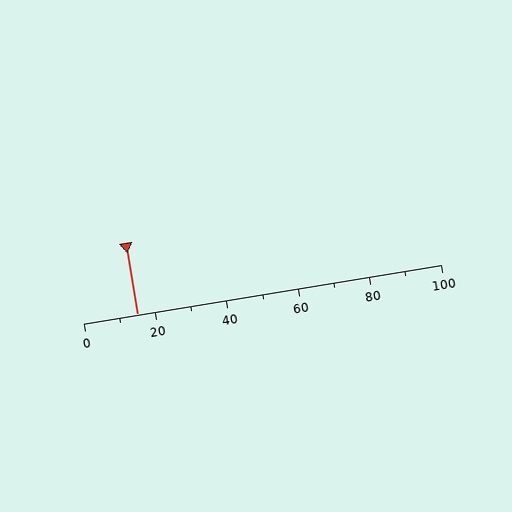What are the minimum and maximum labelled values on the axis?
The axis runs from 0 to 100.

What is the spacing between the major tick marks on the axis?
The major ticks are spaced 20 apart.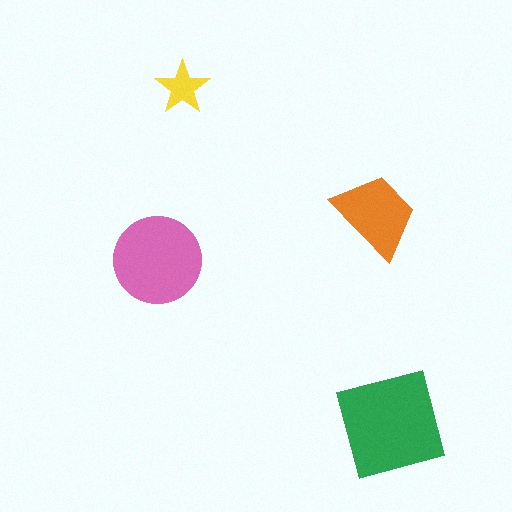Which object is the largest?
The green square.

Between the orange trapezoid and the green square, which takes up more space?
The green square.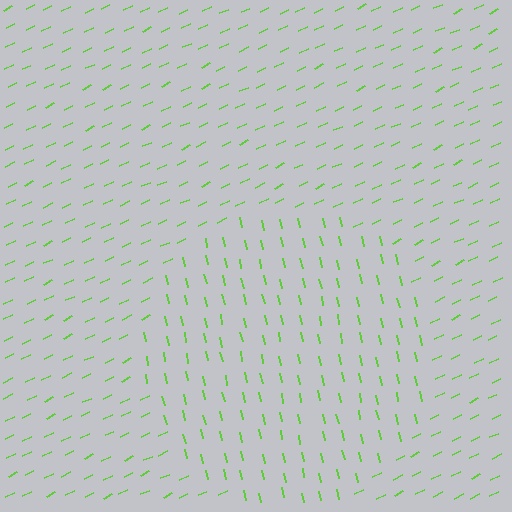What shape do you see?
I see a circle.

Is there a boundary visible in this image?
Yes, there is a texture boundary formed by a change in line orientation.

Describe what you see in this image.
The image is filled with small lime line segments. A circle region in the image has lines oriented differently from the surrounding lines, creating a visible texture boundary.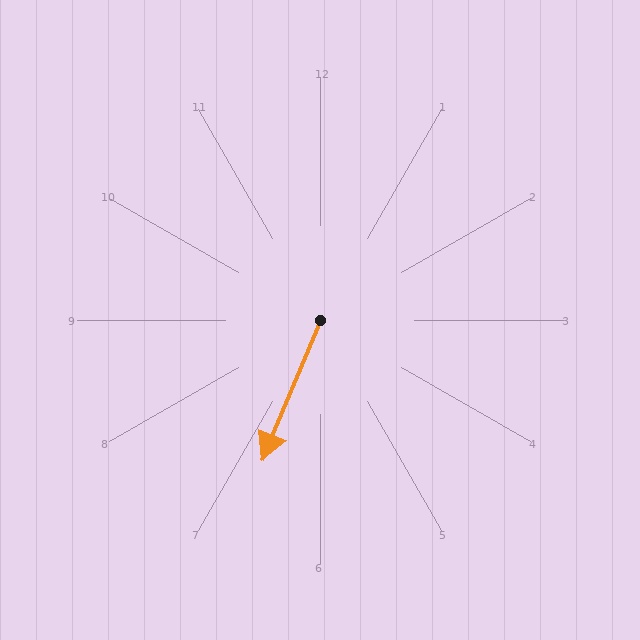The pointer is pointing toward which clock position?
Roughly 7 o'clock.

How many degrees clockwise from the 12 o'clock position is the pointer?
Approximately 203 degrees.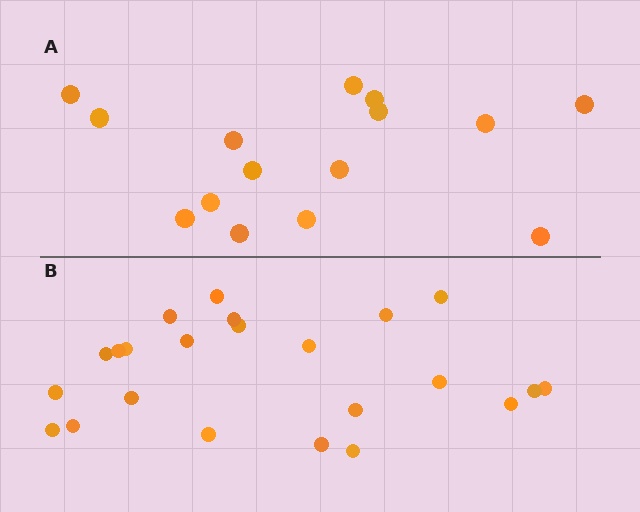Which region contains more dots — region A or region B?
Region B (the bottom region) has more dots.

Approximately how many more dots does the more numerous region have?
Region B has roughly 8 or so more dots than region A.